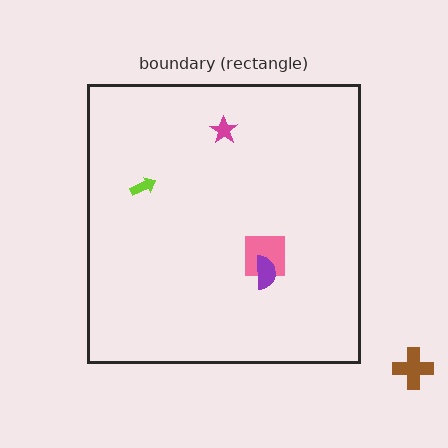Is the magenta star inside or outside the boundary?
Inside.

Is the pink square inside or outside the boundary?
Inside.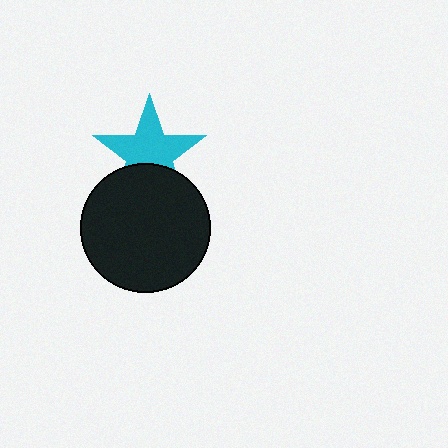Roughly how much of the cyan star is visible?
Most of it is visible (roughly 67%).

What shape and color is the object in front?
The object in front is a black circle.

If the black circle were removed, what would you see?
You would see the complete cyan star.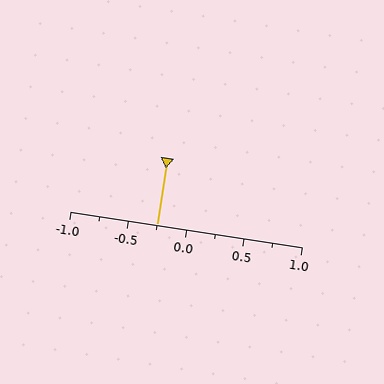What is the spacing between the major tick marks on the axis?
The major ticks are spaced 0.5 apart.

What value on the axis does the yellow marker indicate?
The marker indicates approximately -0.25.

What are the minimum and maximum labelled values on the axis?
The axis runs from -1.0 to 1.0.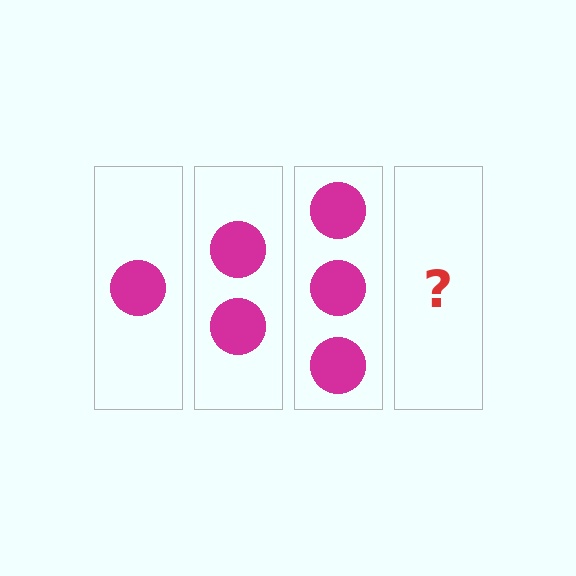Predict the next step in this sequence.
The next step is 4 circles.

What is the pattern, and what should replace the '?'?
The pattern is that each step adds one more circle. The '?' should be 4 circles.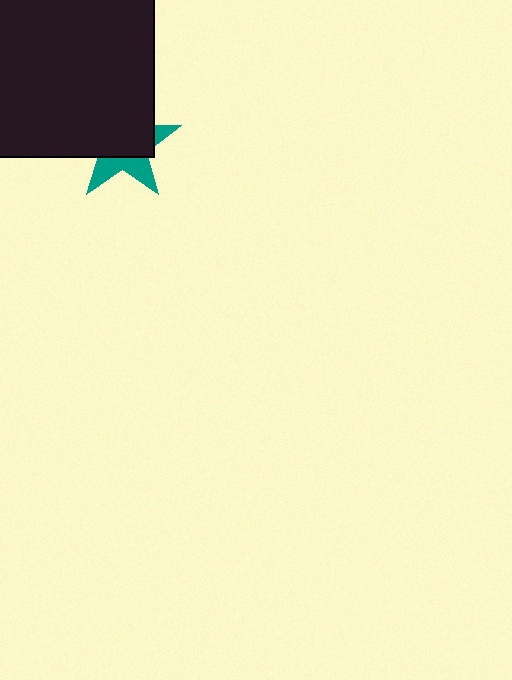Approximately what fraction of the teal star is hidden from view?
Roughly 63% of the teal star is hidden behind the black square.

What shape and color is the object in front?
The object in front is a black square.